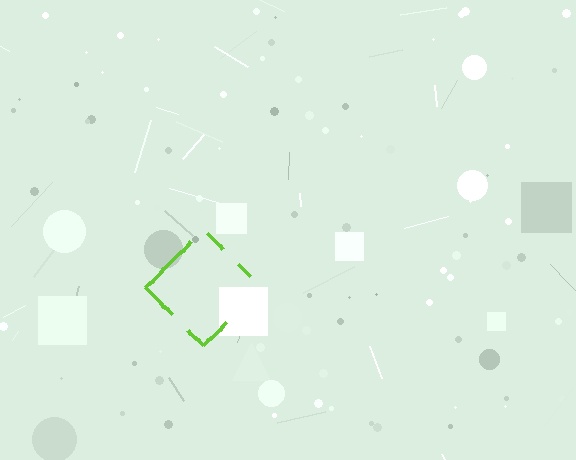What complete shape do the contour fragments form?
The contour fragments form a diamond.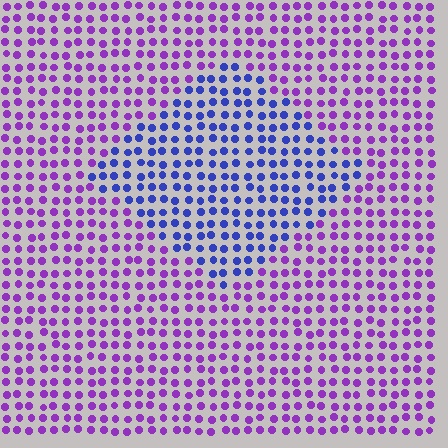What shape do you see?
I see a diamond.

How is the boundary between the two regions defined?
The boundary is defined purely by a slight shift in hue (about 48 degrees). Spacing, size, and orientation are identical on both sides.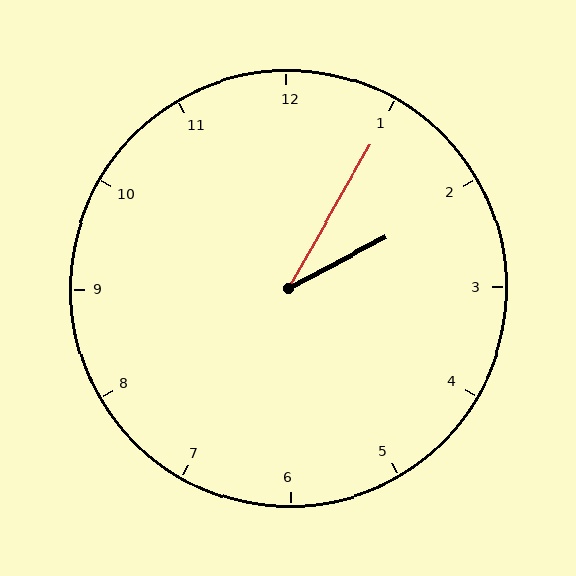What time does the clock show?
2:05.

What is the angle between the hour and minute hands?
Approximately 32 degrees.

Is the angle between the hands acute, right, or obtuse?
It is acute.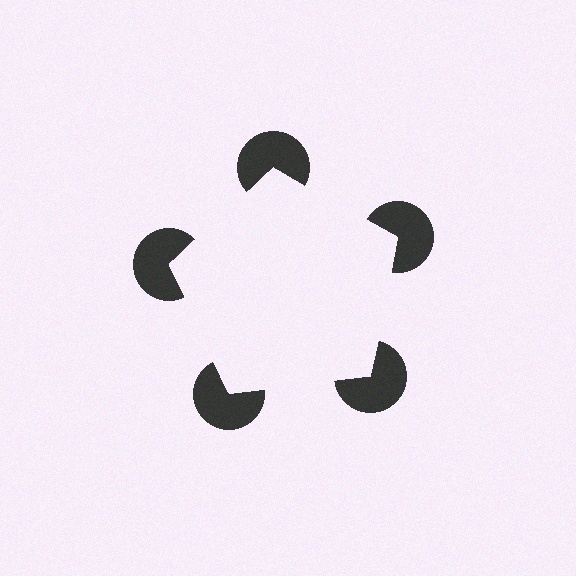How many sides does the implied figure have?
5 sides.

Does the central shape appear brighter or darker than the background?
It typically appears slightly brighter than the background, even though no actual brightness change is drawn.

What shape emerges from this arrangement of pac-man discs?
An illusory pentagon — its edges are inferred from the aligned wedge cuts in the pac-man discs, not physically drawn.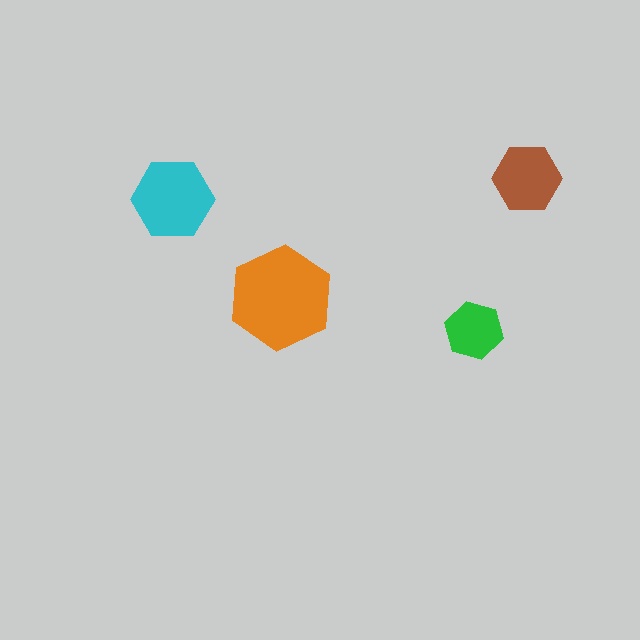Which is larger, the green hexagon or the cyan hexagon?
The cyan one.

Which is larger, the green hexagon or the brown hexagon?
The brown one.